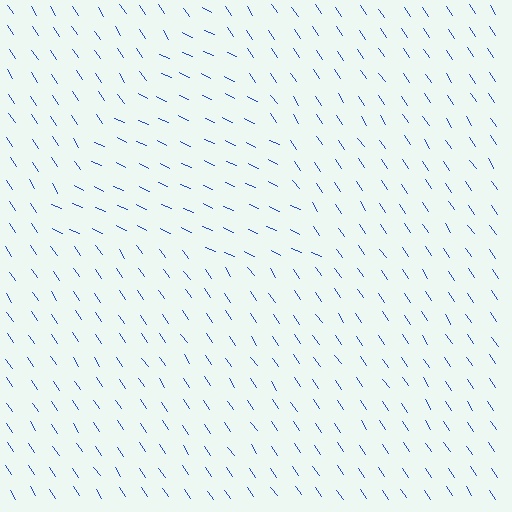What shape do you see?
I see a triangle.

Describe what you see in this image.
The image is filled with small blue line segments. A triangle region in the image has lines oriented differently from the surrounding lines, creating a visible texture boundary.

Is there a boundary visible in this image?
Yes, there is a texture boundary formed by a change in line orientation.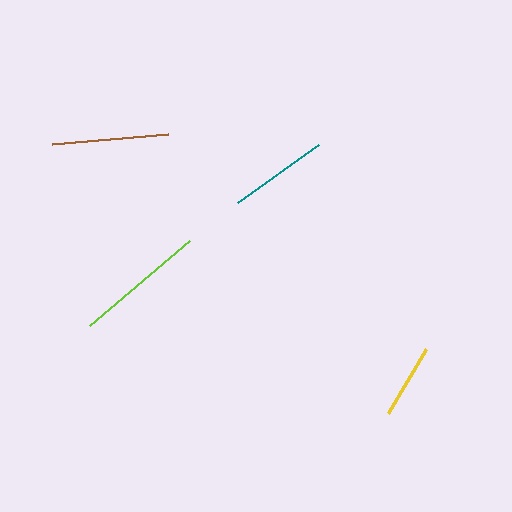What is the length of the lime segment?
The lime segment is approximately 132 pixels long.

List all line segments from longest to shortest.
From longest to shortest: lime, brown, teal, yellow.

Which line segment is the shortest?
The yellow line is the shortest at approximately 75 pixels.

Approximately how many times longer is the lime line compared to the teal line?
The lime line is approximately 1.3 times the length of the teal line.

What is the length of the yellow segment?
The yellow segment is approximately 75 pixels long.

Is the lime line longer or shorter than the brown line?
The lime line is longer than the brown line.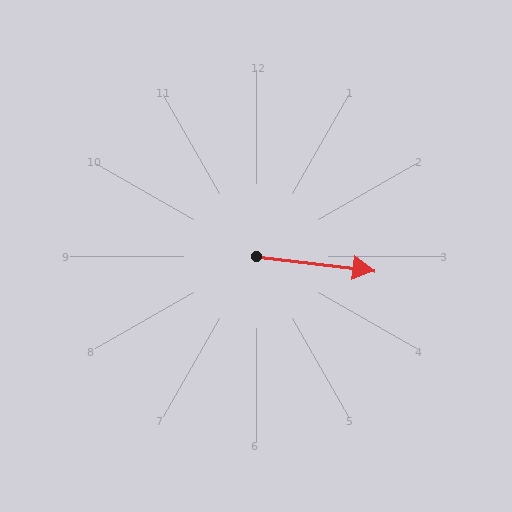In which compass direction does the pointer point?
East.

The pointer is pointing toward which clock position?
Roughly 3 o'clock.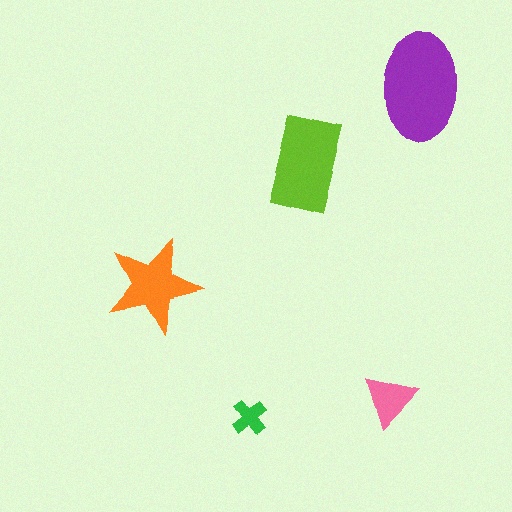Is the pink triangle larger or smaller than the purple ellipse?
Smaller.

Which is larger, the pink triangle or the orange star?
The orange star.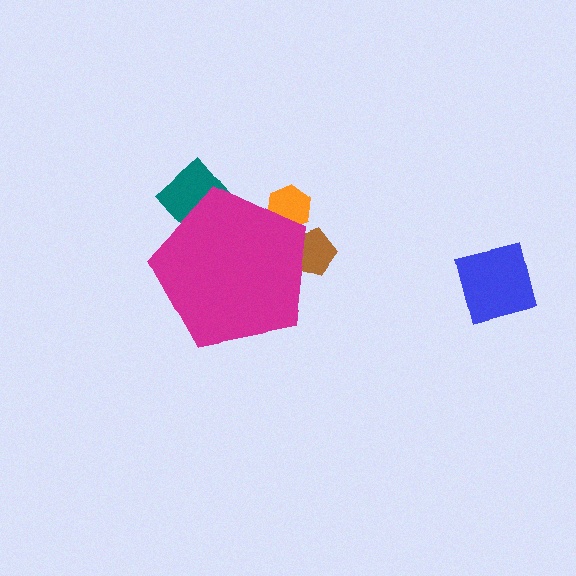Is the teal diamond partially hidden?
Yes, the teal diamond is partially hidden behind the magenta pentagon.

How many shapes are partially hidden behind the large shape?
3 shapes are partially hidden.